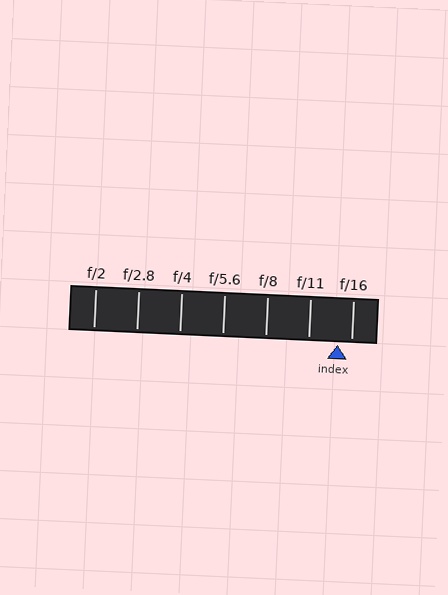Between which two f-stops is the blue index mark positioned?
The index mark is between f/11 and f/16.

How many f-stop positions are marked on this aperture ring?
There are 7 f-stop positions marked.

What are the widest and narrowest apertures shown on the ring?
The widest aperture shown is f/2 and the narrowest is f/16.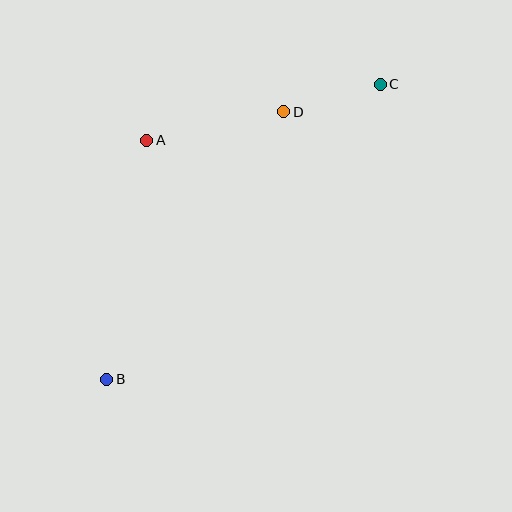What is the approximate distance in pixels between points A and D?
The distance between A and D is approximately 140 pixels.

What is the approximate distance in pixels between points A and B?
The distance between A and B is approximately 242 pixels.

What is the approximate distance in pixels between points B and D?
The distance between B and D is approximately 321 pixels.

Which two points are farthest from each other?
Points B and C are farthest from each other.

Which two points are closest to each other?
Points C and D are closest to each other.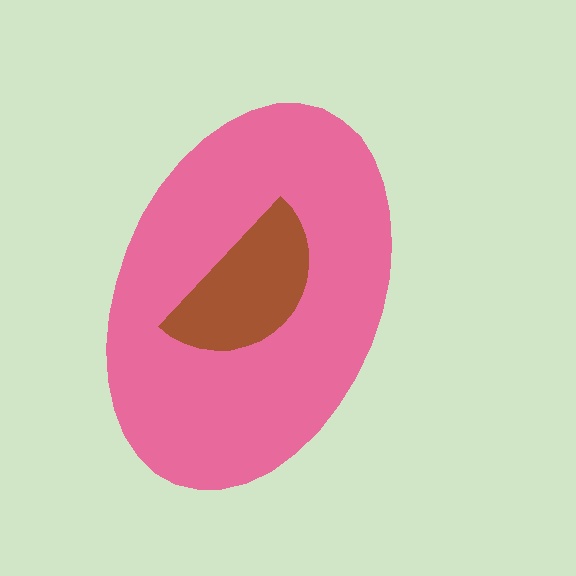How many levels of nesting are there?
2.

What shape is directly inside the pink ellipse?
The brown semicircle.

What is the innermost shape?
The brown semicircle.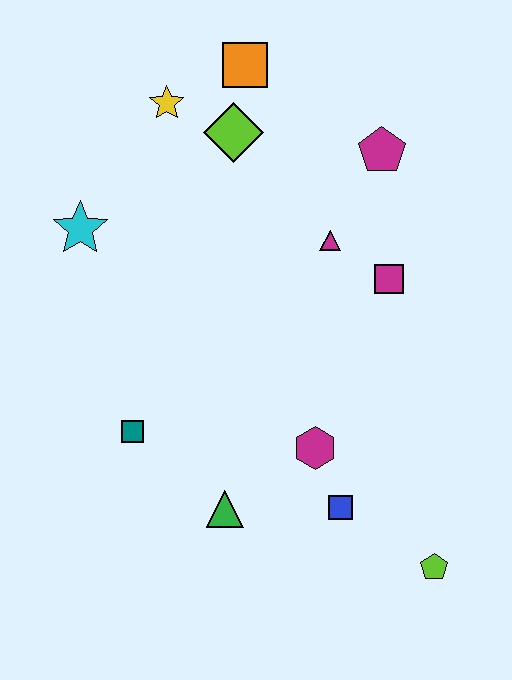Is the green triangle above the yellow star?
No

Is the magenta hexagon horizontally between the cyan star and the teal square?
No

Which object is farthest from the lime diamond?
The lime pentagon is farthest from the lime diamond.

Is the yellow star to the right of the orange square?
No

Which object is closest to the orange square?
The lime diamond is closest to the orange square.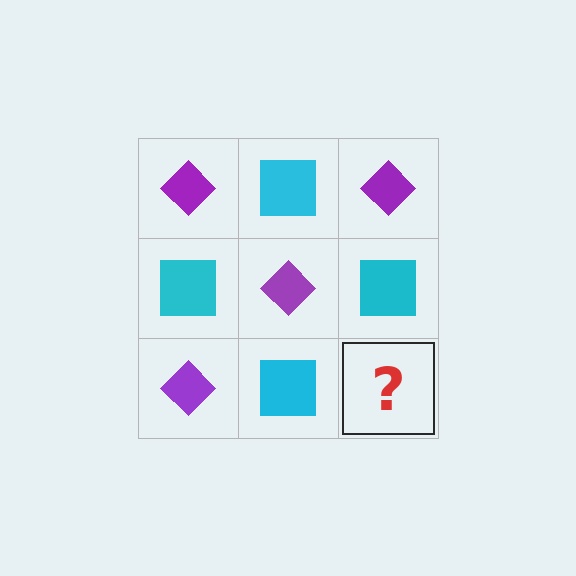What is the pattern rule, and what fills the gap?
The rule is that it alternates purple diamond and cyan square in a checkerboard pattern. The gap should be filled with a purple diamond.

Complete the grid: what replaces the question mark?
The question mark should be replaced with a purple diamond.